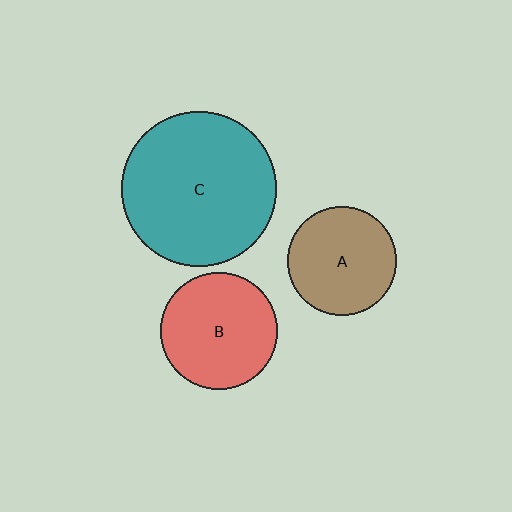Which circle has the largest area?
Circle C (teal).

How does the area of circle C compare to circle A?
Approximately 2.0 times.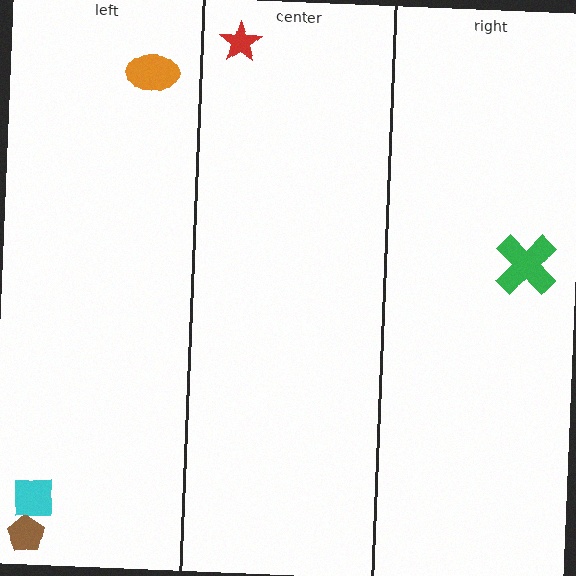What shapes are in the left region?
The brown pentagon, the orange ellipse, the cyan square.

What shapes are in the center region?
The red star.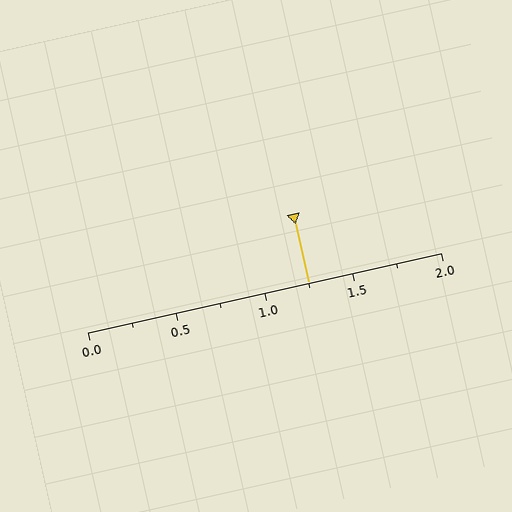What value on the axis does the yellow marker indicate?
The marker indicates approximately 1.25.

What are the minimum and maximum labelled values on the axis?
The axis runs from 0.0 to 2.0.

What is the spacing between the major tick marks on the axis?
The major ticks are spaced 0.5 apart.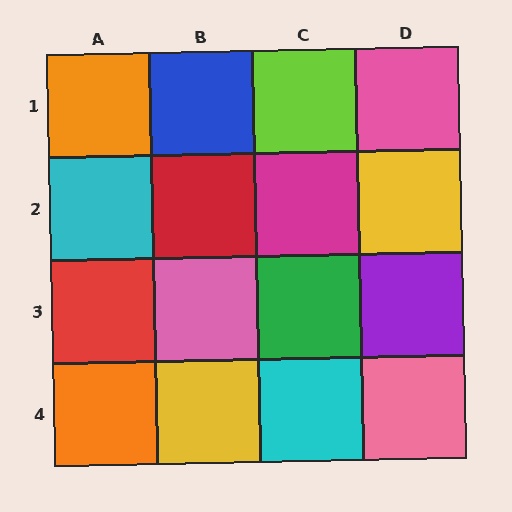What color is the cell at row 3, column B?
Pink.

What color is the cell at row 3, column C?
Green.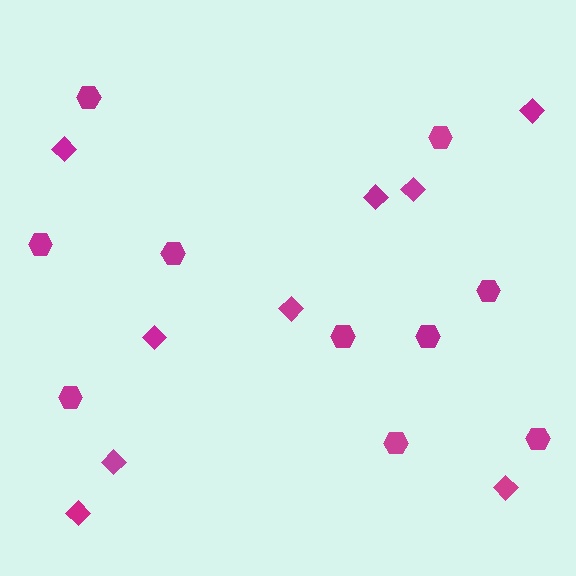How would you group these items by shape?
There are 2 groups: one group of diamonds (9) and one group of hexagons (10).